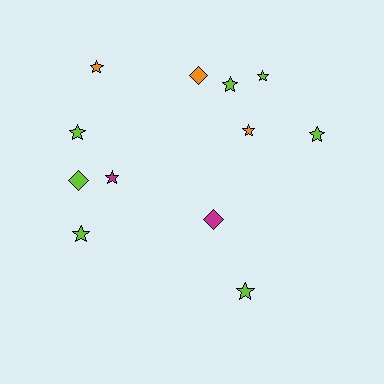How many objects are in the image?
There are 12 objects.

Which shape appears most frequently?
Star, with 9 objects.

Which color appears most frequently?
Lime, with 7 objects.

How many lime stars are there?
There are 6 lime stars.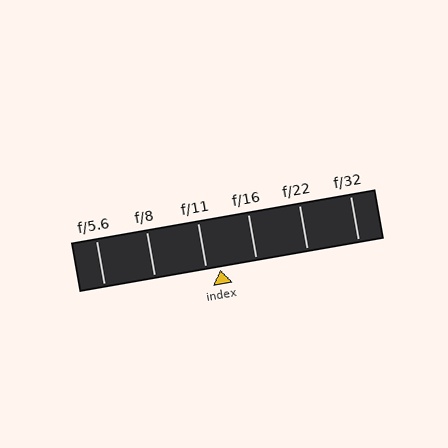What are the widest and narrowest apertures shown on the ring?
The widest aperture shown is f/5.6 and the narrowest is f/32.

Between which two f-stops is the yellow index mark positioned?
The index mark is between f/11 and f/16.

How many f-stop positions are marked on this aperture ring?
There are 6 f-stop positions marked.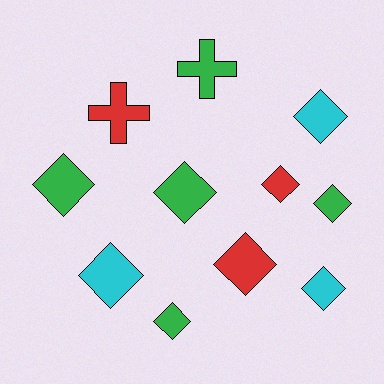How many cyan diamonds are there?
There are 3 cyan diamonds.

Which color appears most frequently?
Green, with 5 objects.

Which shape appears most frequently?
Diamond, with 9 objects.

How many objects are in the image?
There are 11 objects.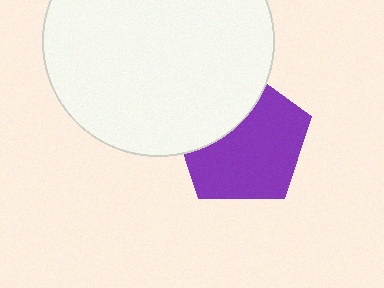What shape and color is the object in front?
The object in front is a white circle.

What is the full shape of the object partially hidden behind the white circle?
The partially hidden object is a purple pentagon.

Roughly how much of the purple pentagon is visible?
Most of it is visible (roughly 67%).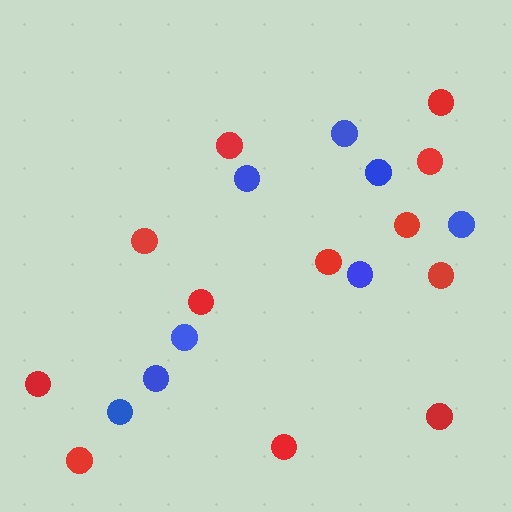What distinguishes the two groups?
There are 2 groups: one group of red circles (12) and one group of blue circles (8).